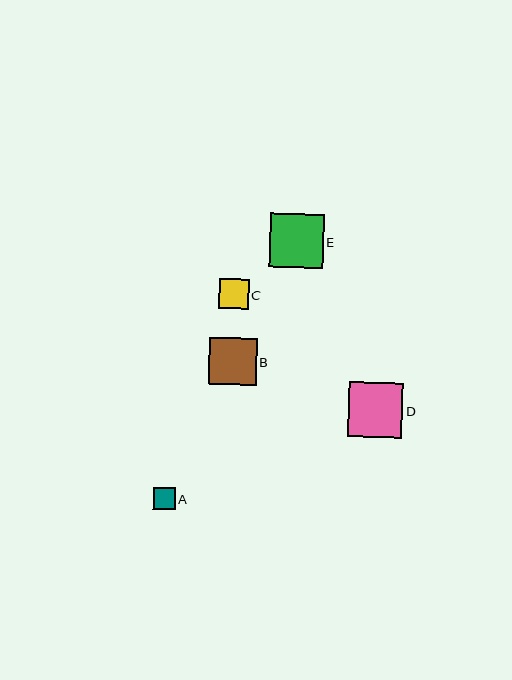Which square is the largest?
Square D is the largest with a size of approximately 55 pixels.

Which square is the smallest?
Square A is the smallest with a size of approximately 22 pixels.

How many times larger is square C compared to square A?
Square C is approximately 1.4 times the size of square A.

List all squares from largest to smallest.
From largest to smallest: D, E, B, C, A.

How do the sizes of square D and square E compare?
Square D and square E are approximately the same size.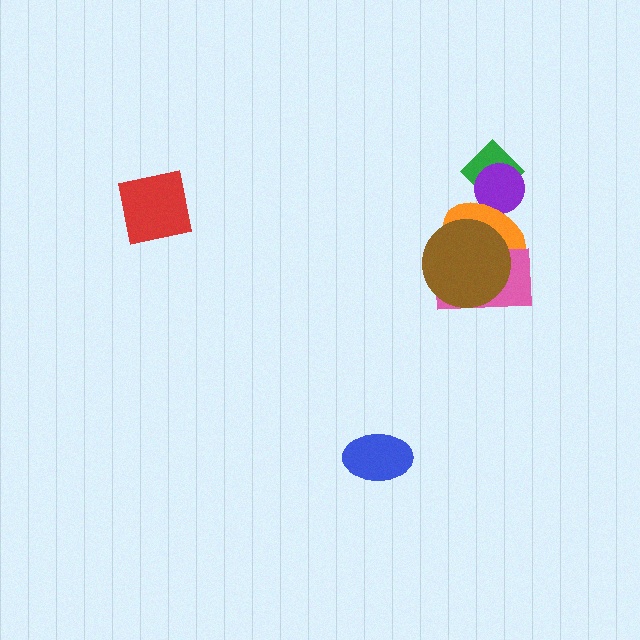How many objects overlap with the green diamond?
2 objects overlap with the green diamond.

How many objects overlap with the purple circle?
2 objects overlap with the purple circle.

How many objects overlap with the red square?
0 objects overlap with the red square.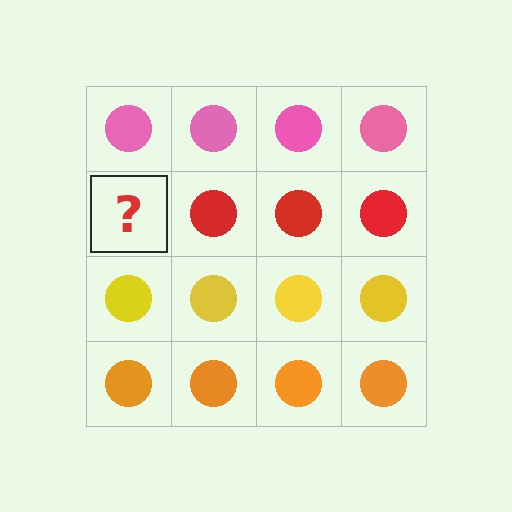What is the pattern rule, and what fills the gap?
The rule is that each row has a consistent color. The gap should be filled with a red circle.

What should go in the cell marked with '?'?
The missing cell should contain a red circle.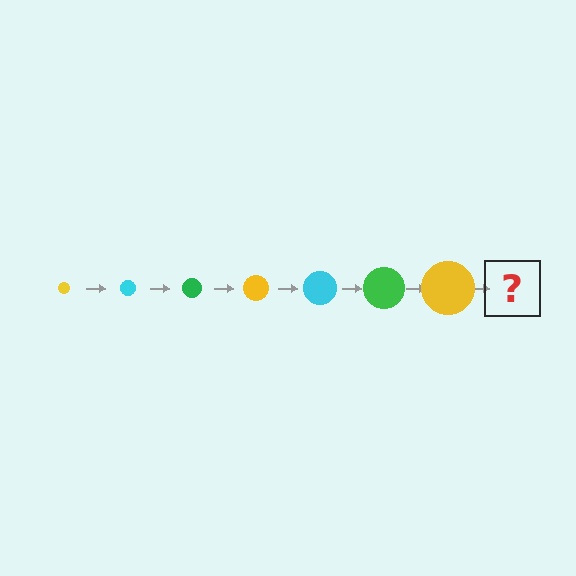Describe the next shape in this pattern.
It should be a cyan circle, larger than the previous one.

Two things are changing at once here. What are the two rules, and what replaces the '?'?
The two rules are that the circle grows larger each step and the color cycles through yellow, cyan, and green. The '?' should be a cyan circle, larger than the previous one.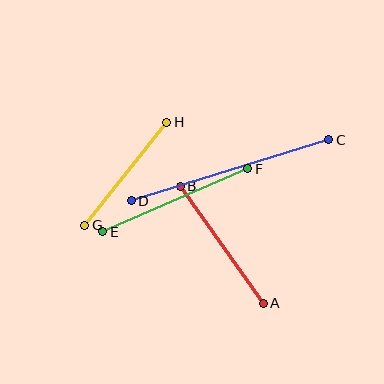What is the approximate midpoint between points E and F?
The midpoint is at approximately (175, 200) pixels.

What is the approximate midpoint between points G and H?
The midpoint is at approximately (126, 174) pixels.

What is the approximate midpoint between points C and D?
The midpoint is at approximately (230, 170) pixels.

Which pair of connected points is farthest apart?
Points C and D are farthest apart.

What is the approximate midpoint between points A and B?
The midpoint is at approximately (222, 245) pixels.